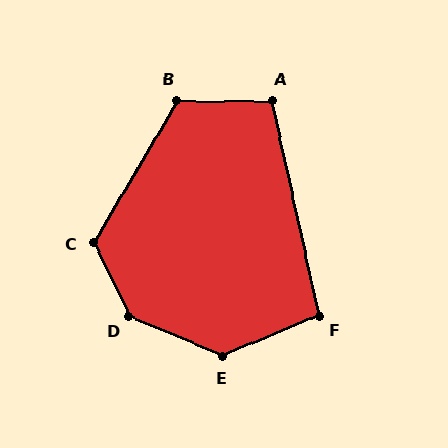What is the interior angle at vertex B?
Approximately 120 degrees (obtuse).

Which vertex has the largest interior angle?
D, at approximately 139 degrees.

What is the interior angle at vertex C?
Approximately 123 degrees (obtuse).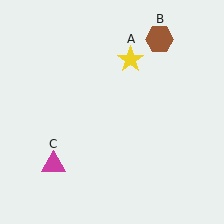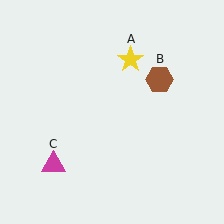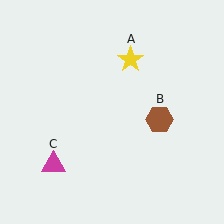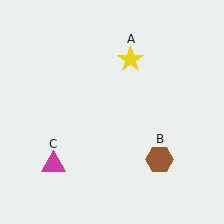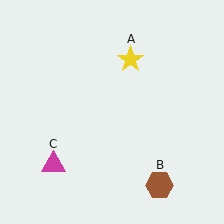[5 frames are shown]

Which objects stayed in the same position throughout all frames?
Yellow star (object A) and magenta triangle (object C) remained stationary.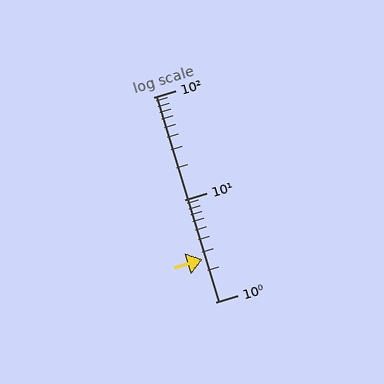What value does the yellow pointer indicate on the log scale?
The pointer indicates approximately 2.6.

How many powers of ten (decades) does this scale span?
The scale spans 2 decades, from 1 to 100.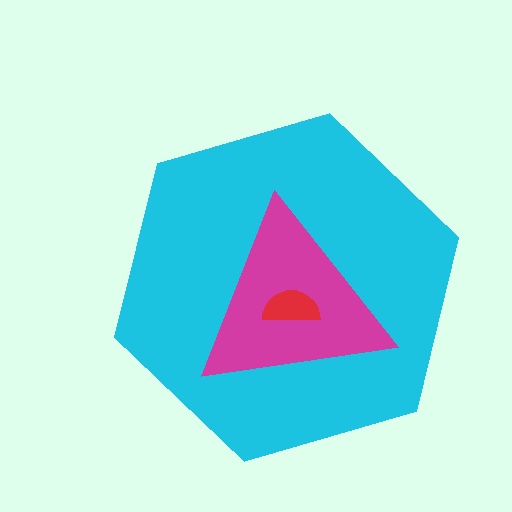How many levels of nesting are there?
3.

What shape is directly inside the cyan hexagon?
The magenta triangle.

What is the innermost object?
The red semicircle.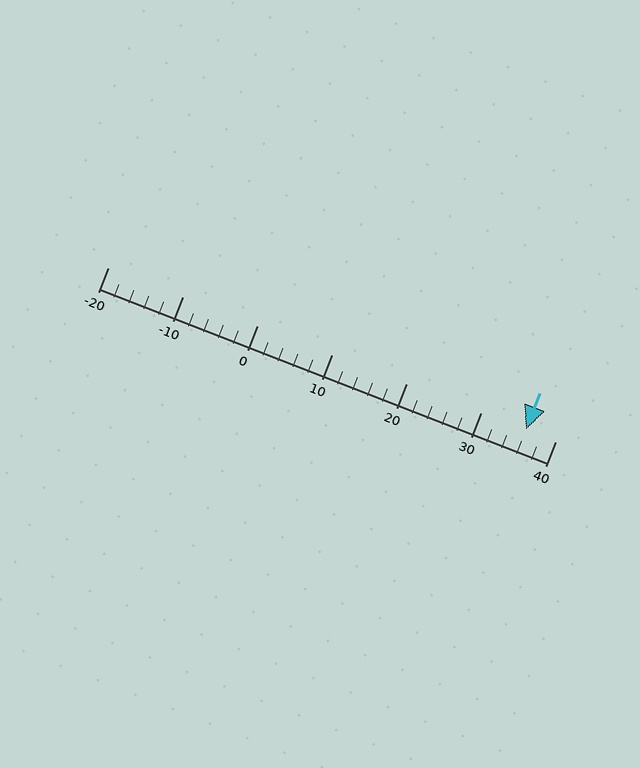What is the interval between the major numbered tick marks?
The major tick marks are spaced 10 units apart.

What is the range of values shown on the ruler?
The ruler shows values from -20 to 40.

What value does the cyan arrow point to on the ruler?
The cyan arrow points to approximately 36.